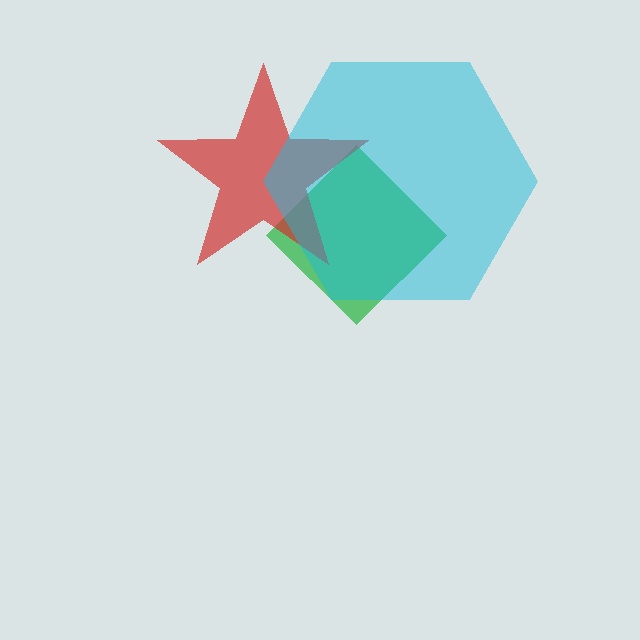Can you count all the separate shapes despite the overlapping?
Yes, there are 3 separate shapes.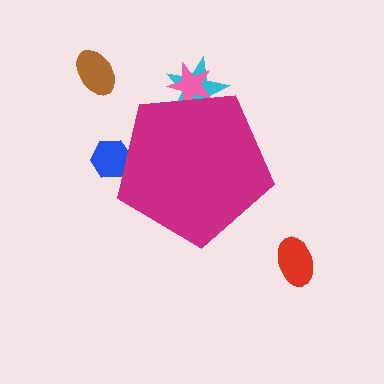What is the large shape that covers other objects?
A magenta pentagon.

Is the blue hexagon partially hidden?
Yes, the blue hexagon is partially hidden behind the magenta pentagon.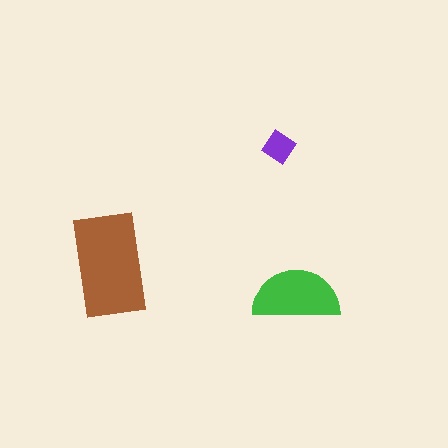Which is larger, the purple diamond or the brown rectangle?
The brown rectangle.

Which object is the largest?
The brown rectangle.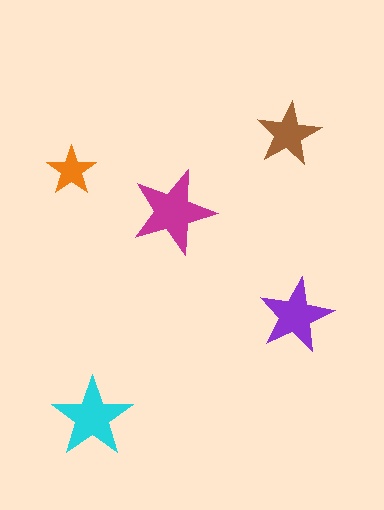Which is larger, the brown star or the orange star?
The brown one.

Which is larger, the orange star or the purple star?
The purple one.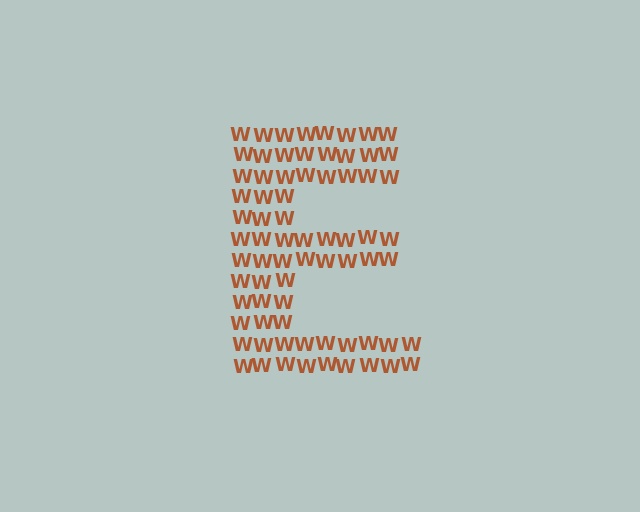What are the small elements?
The small elements are letter W's.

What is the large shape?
The large shape is the letter E.